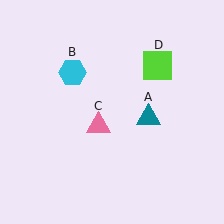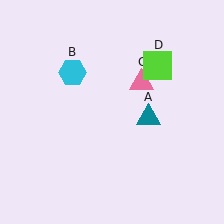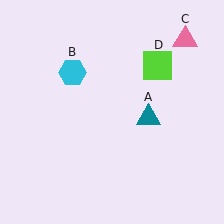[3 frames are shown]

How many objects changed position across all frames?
1 object changed position: pink triangle (object C).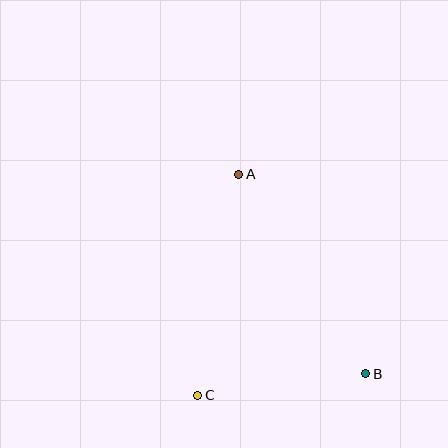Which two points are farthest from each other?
Points A and B are farthest from each other.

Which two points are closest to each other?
Points B and C are closest to each other.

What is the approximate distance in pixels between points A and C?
The distance between A and C is approximately 225 pixels.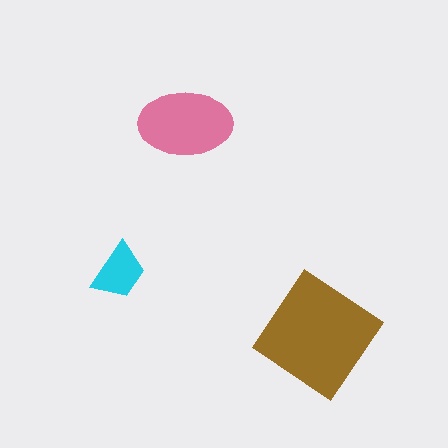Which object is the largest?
The brown diamond.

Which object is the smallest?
The cyan trapezoid.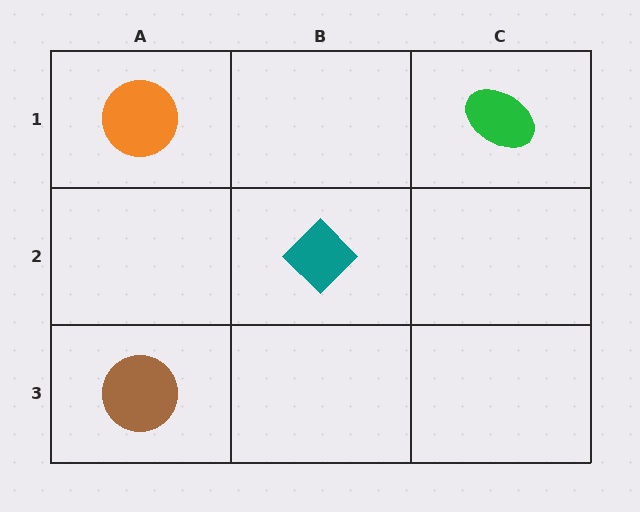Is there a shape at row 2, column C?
No, that cell is empty.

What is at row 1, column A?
An orange circle.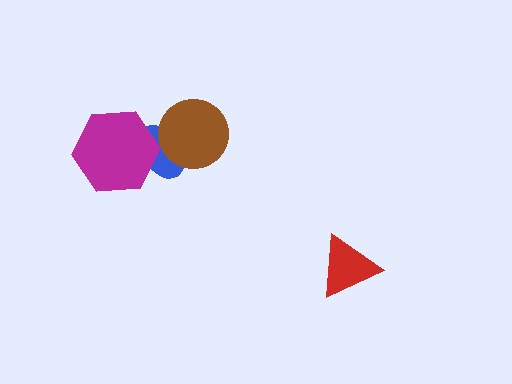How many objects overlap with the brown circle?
1 object overlaps with the brown circle.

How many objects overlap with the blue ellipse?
2 objects overlap with the blue ellipse.